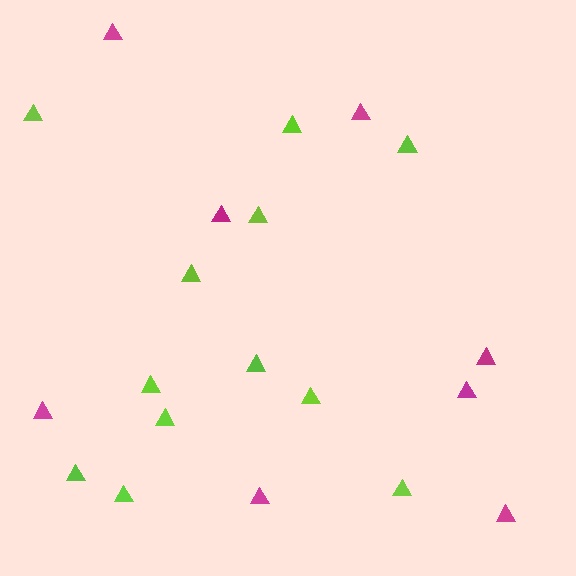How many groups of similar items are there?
There are 2 groups: one group of magenta triangles (8) and one group of lime triangles (12).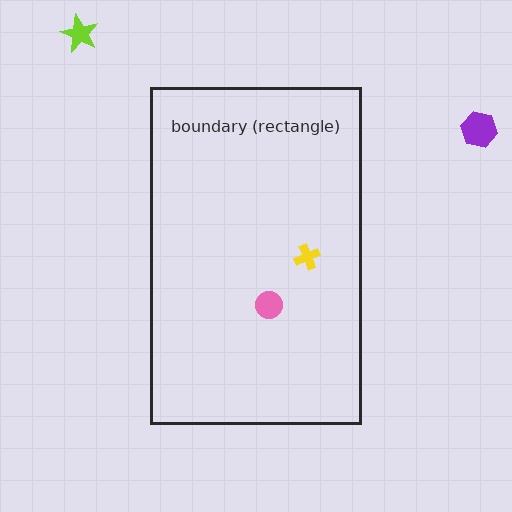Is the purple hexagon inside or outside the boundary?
Outside.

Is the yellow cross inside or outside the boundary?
Inside.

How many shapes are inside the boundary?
2 inside, 2 outside.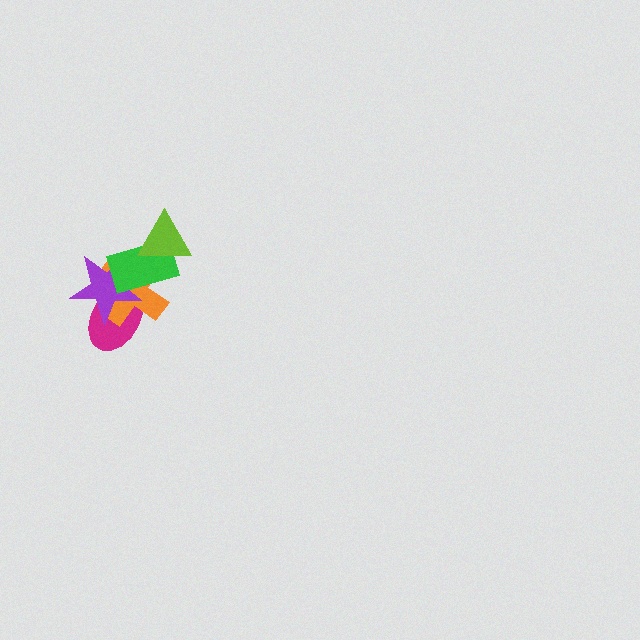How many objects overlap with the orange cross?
4 objects overlap with the orange cross.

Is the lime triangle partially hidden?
No, no other shape covers it.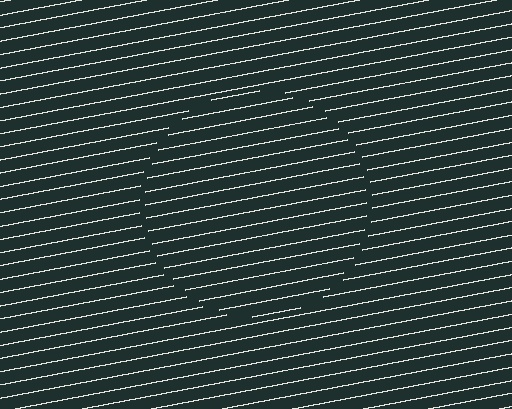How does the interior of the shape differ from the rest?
The interior of the shape contains the same grating, shifted by half a period — the contour is defined by the phase discontinuity where line-ends from the inner and outer gratings abut.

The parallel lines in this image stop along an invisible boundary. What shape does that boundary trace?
An illusory circle. The interior of the shape contains the same grating, shifted by half a period — the contour is defined by the phase discontinuity where line-ends from the inner and outer gratings abut.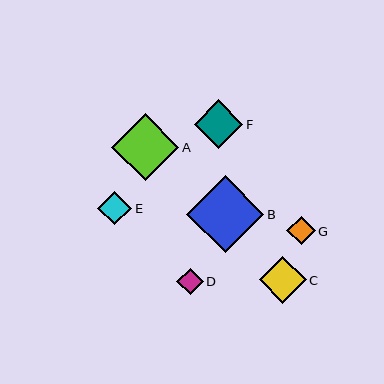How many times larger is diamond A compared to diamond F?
Diamond A is approximately 1.4 times the size of diamond F.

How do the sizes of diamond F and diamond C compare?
Diamond F and diamond C are approximately the same size.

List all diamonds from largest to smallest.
From largest to smallest: B, A, F, C, E, G, D.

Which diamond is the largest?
Diamond B is the largest with a size of approximately 77 pixels.